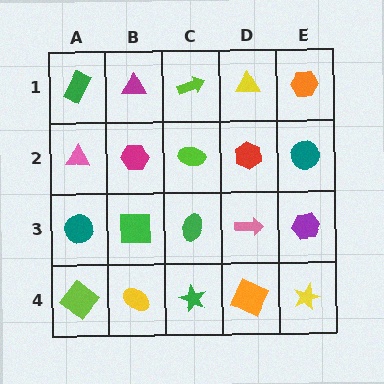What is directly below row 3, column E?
A yellow star.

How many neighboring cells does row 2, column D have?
4.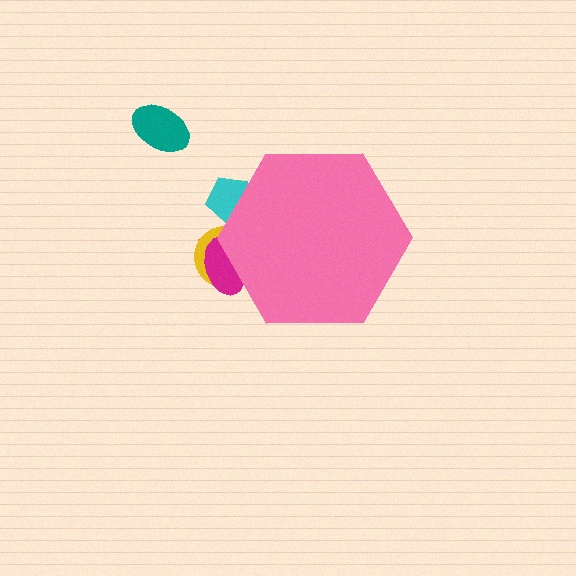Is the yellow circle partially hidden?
Yes, the yellow circle is partially hidden behind the pink hexagon.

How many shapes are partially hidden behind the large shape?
4 shapes are partially hidden.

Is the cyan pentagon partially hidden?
Yes, the cyan pentagon is partially hidden behind the pink hexagon.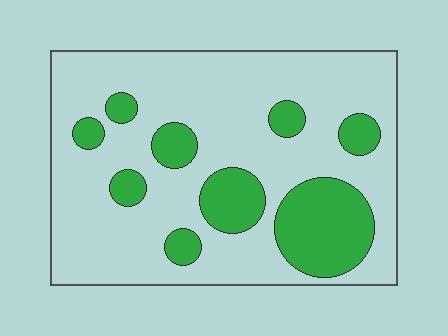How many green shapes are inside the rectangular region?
9.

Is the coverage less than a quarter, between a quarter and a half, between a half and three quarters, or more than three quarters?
Less than a quarter.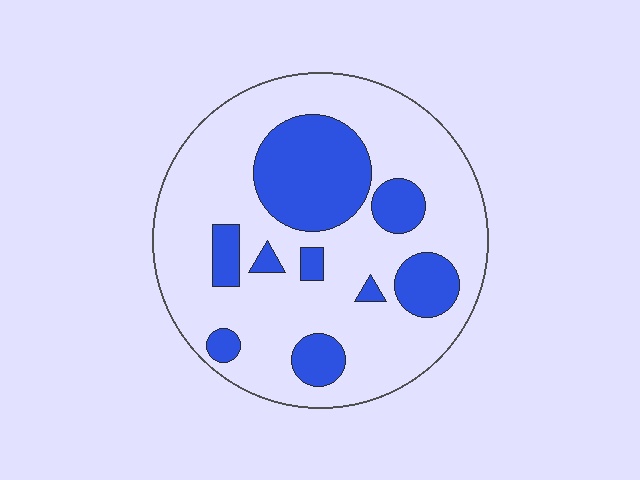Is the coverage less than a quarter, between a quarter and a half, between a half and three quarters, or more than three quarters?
Between a quarter and a half.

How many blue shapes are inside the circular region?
9.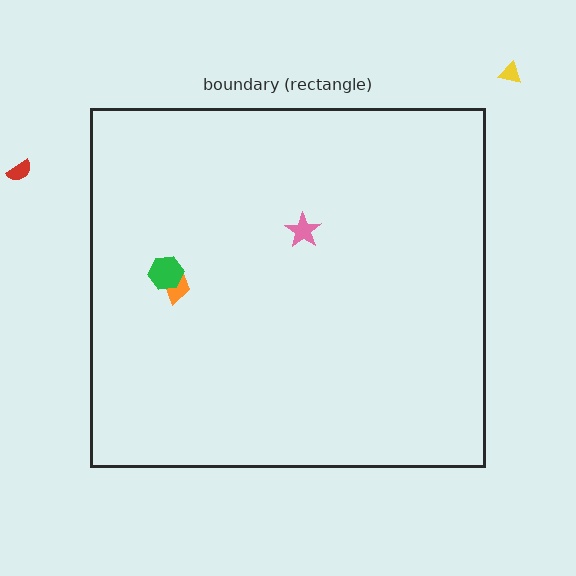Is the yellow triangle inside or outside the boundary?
Outside.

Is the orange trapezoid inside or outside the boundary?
Inside.